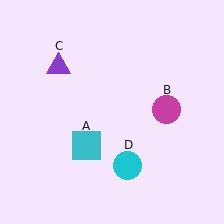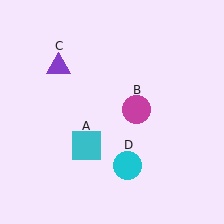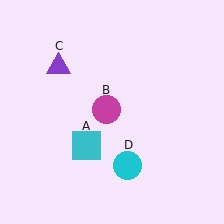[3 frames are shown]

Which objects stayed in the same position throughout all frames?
Cyan square (object A) and purple triangle (object C) and cyan circle (object D) remained stationary.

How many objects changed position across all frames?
1 object changed position: magenta circle (object B).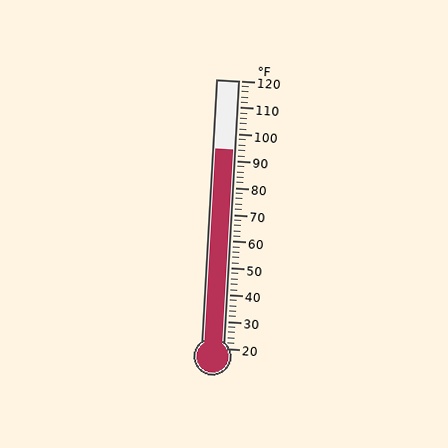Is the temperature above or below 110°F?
The temperature is below 110°F.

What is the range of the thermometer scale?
The thermometer scale ranges from 20°F to 120°F.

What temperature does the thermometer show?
The thermometer shows approximately 94°F.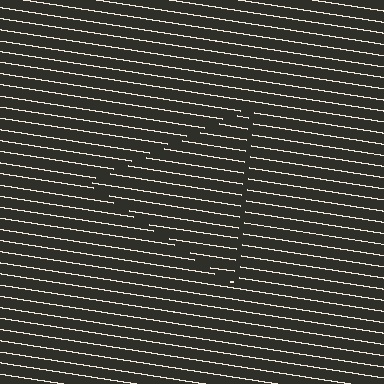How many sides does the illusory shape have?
3 sides — the line-ends trace a triangle.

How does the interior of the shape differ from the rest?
The interior of the shape contains the same grating, shifted by half a period — the contour is defined by the phase discontinuity where line-ends from the inner and outer gratings abut.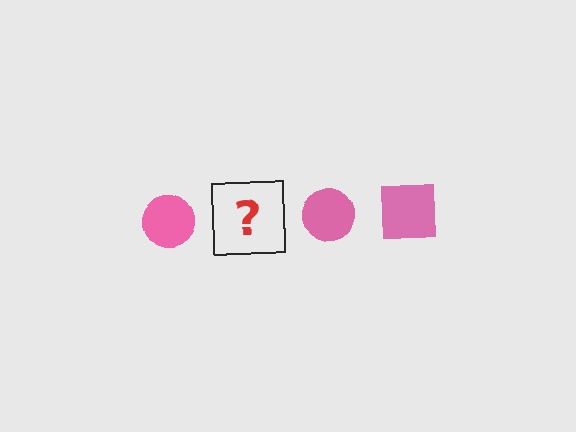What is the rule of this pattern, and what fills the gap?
The rule is that the pattern cycles through circle, square shapes in pink. The gap should be filled with a pink square.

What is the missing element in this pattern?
The missing element is a pink square.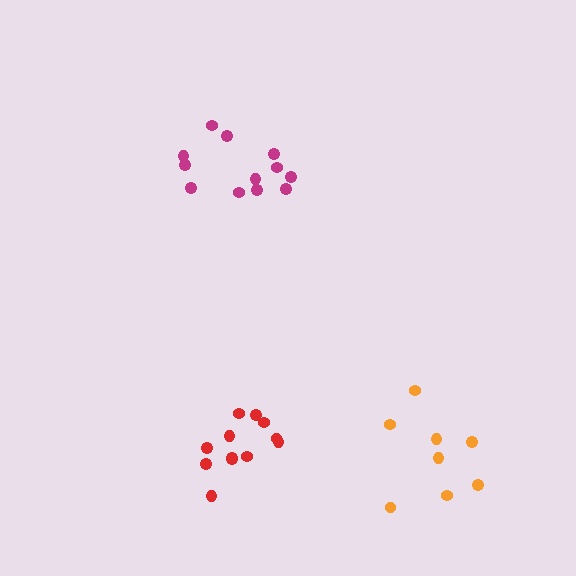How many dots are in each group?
Group 1: 12 dots, Group 2: 8 dots, Group 3: 12 dots (32 total).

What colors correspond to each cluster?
The clusters are colored: red, orange, magenta.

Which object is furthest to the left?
The magenta cluster is leftmost.